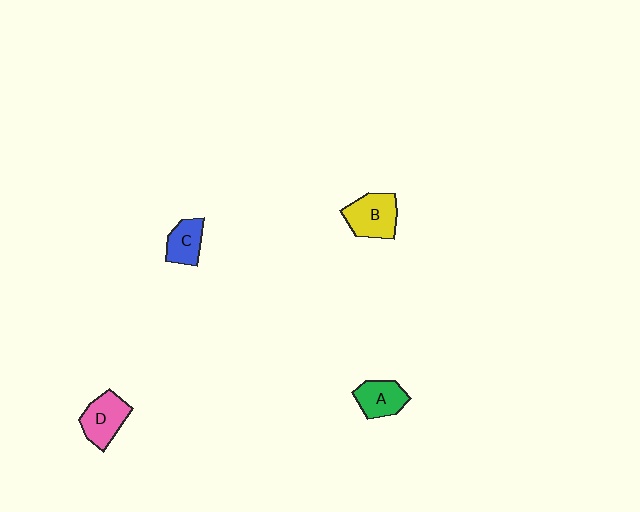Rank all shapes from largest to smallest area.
From largest to smallest: B (yellow), D (pink), A (green), C (blue).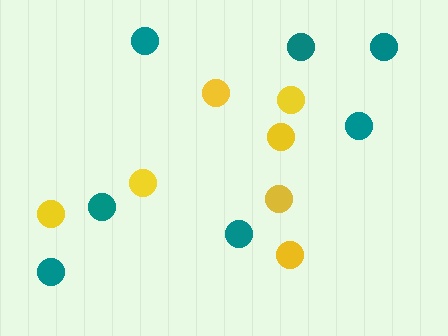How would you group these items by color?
There are 2 groups: one group of yellow circles (7) and one group of teal circles (7).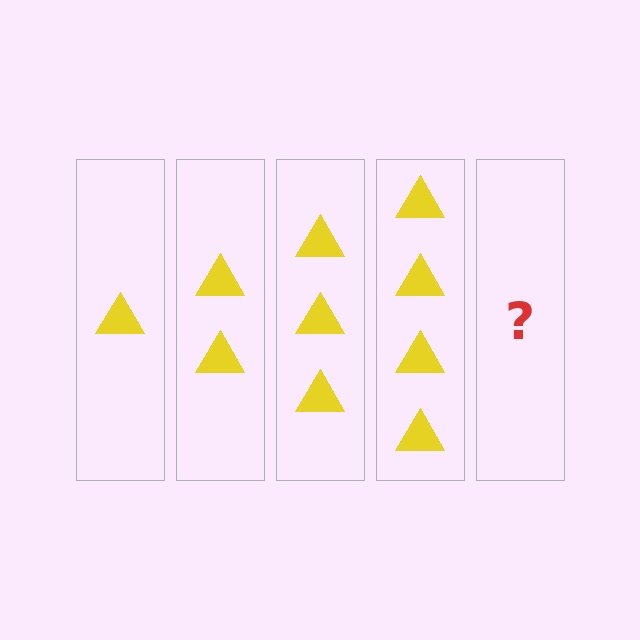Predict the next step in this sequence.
The next step is 5 triangles.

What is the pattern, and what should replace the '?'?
The pattern is that each step adds one more triangle. The '?' should be 5 triangles.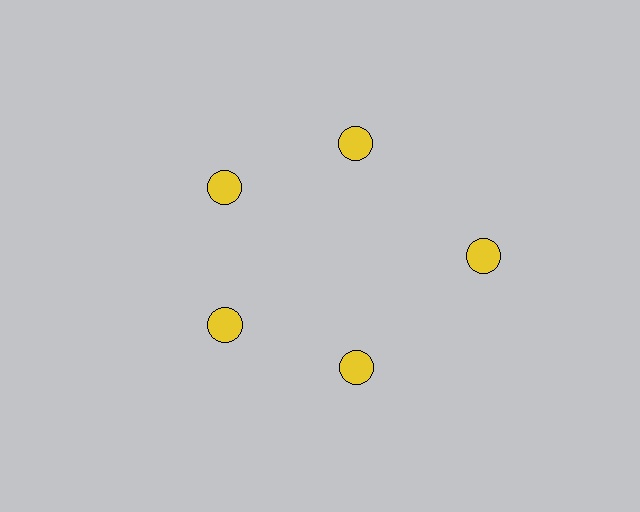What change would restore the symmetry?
The symmetry would be restored by moving it inward, back onto the ring so that all 5 circles sit at equal angles and equal distance from the center.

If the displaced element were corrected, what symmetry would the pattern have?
It would have 5-fold rotational symmetry — the pattern would map onto itself every 72 degrees.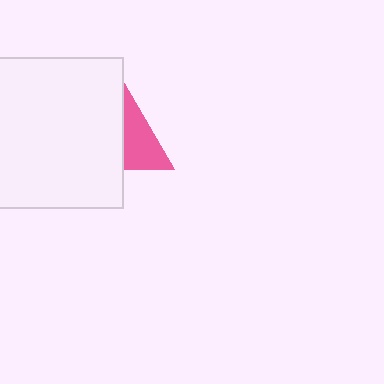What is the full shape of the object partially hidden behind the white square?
The partially hidden object is a pink triangle.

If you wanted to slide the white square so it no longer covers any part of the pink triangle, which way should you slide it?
Slide it left — that is the most direct way to separate the two shapes.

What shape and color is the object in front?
The object in front is a white square.